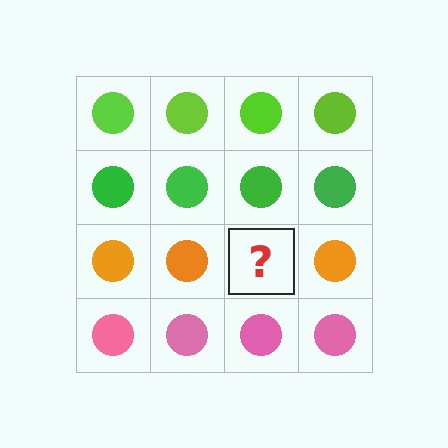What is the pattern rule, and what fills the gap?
The rule is that each row has a consistent color. The gap should be filled with an orange circle.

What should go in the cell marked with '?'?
The missing cell should contain an orange circle.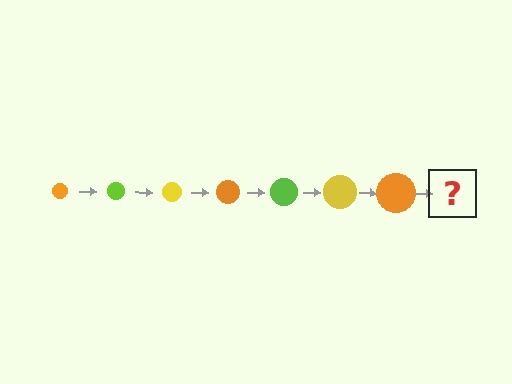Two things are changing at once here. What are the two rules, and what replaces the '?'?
The two rules are that the circle grows larger each step and the color cycles through orange, lime, and yellow. The '?' should be a lime circle, larger than the previous one.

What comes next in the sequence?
The next element should be a lime circle, larger than the previous one.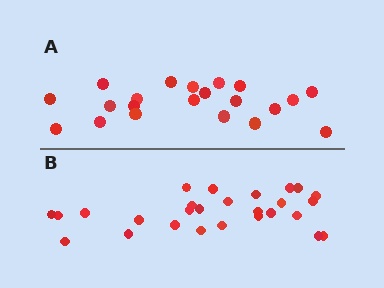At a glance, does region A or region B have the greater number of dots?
Region B (the bottom region) has more dots.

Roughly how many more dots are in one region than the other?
Region B has about 6 more dots than region A.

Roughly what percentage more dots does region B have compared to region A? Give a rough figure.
About 30% more.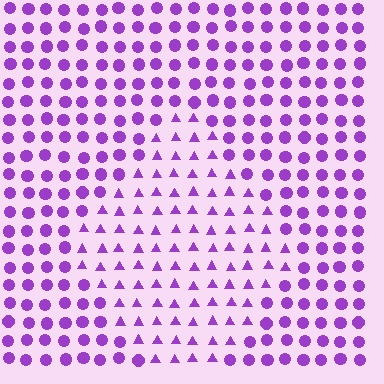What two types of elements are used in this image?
The image uses triangles inside the diamond region and circles outside it.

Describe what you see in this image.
The image is filled with small purple elements arranged in a uniform grid. A diamond-shaped region contains triangles, while the surrounding area contains circles. The boundary is defined purely by the change in element shape.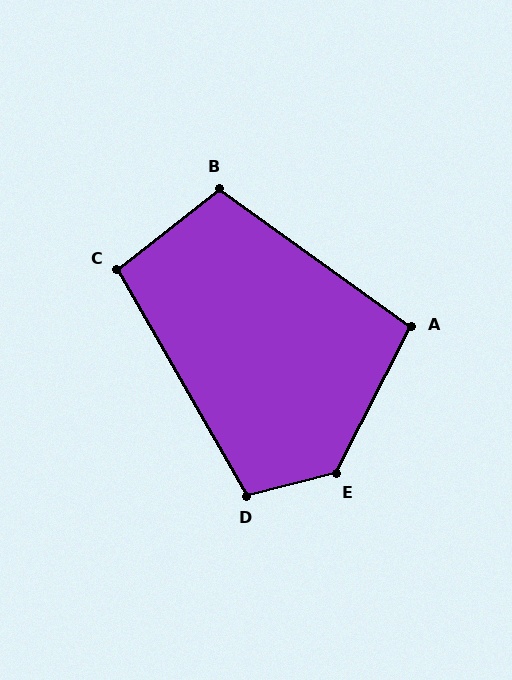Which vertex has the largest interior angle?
E, at approximately 131 degrees.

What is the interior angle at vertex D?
Approximately 106 degrees (obtuse).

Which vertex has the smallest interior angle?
C, at approximately 99 degrees.